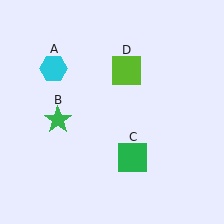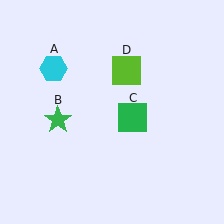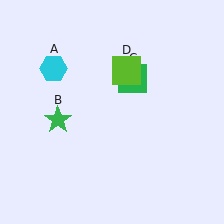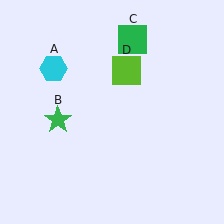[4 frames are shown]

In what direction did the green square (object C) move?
The green square (object C) moved up.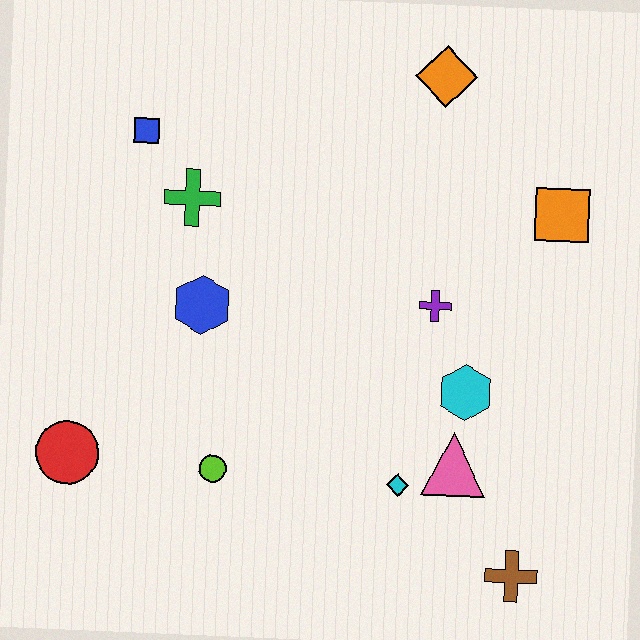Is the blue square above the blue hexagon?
Yes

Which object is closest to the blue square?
The green cross is closest to the blue square.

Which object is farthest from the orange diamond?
The red circle is farthest from the orange diamond.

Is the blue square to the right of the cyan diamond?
No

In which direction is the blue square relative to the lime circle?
The blue square is above the lime circle.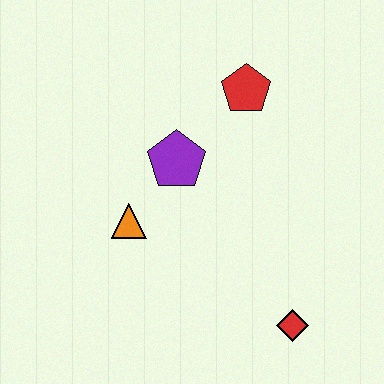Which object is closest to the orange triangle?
The purple pentagon is closest to the orange triangle.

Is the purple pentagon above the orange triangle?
Yes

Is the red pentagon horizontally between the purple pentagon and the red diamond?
Yes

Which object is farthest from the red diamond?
The red pentagon is farthest from the red diamond.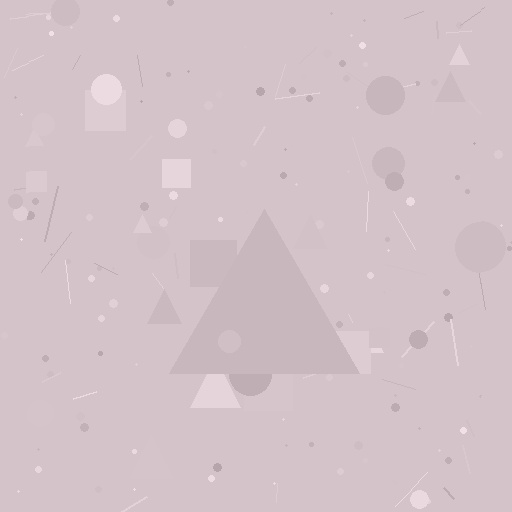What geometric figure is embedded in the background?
A triangle is embedded in the background.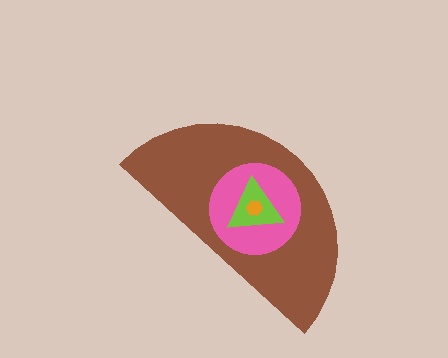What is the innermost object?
The orange hexagon.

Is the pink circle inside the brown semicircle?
Yes.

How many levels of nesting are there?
4.